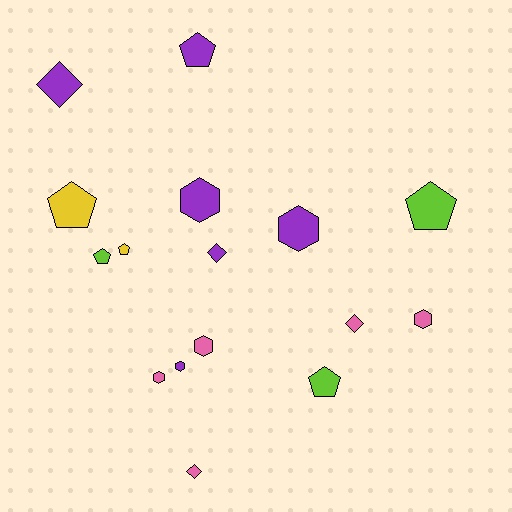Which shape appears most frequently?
Pentagon, with 6 objects.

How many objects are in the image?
There are 16 objects.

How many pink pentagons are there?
There are no pink pentagons.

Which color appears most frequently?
Purple, with 6 objects.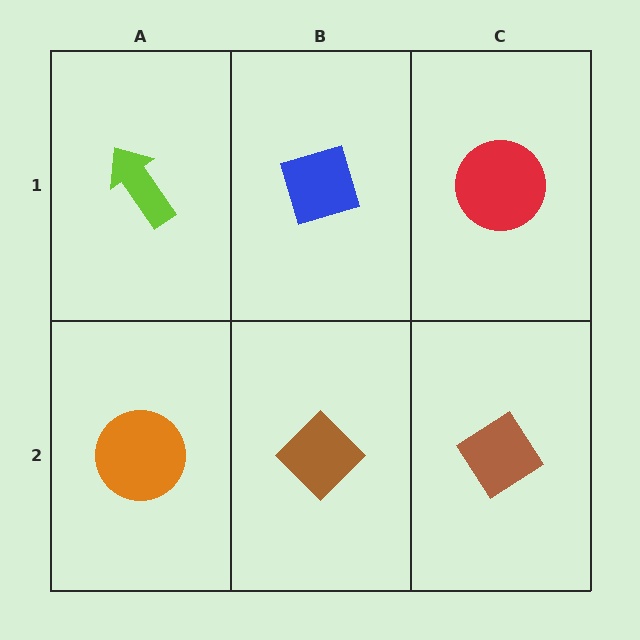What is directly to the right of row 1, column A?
A blue diamond.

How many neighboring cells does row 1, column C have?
2.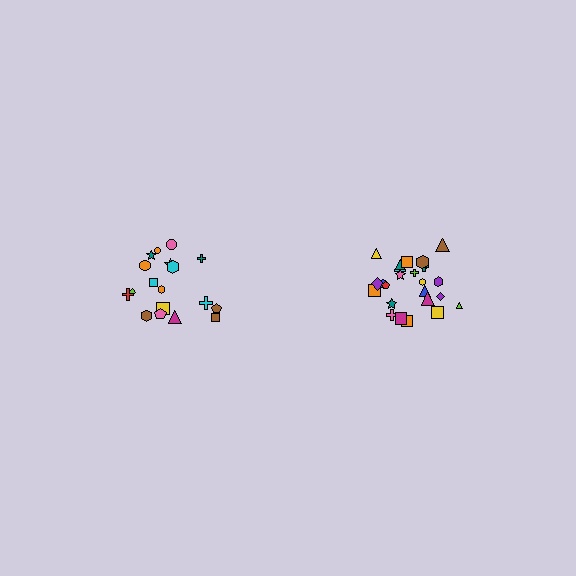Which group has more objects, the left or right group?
The right group.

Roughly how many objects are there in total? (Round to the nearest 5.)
Roughly 45 objects in total.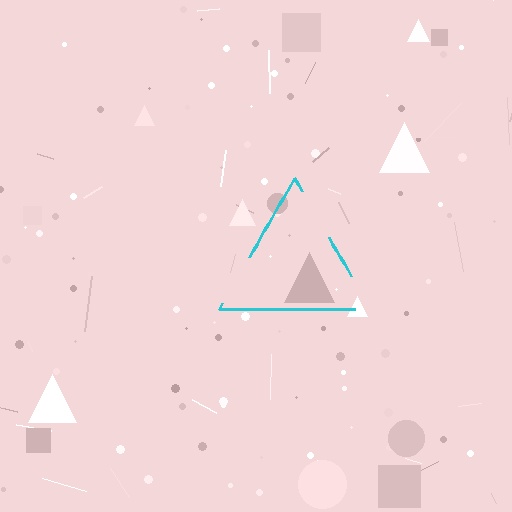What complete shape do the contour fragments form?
The contour fragments form a triangle.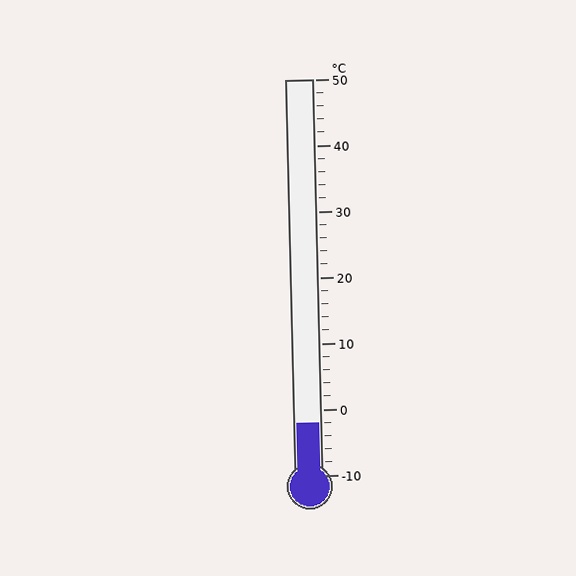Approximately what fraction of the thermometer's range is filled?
The thermometer is filled to approximately 15% of its range.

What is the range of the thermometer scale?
The thermometer scale ranges from -10°C to 50°C.